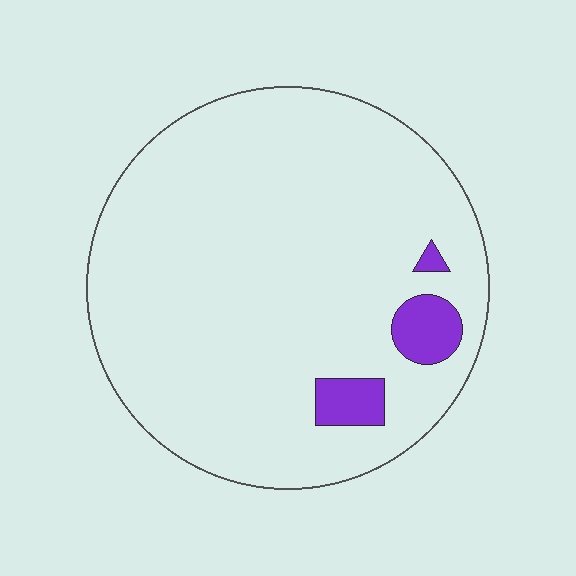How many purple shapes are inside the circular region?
3.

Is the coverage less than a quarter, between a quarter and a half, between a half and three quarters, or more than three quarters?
Less than a quarter.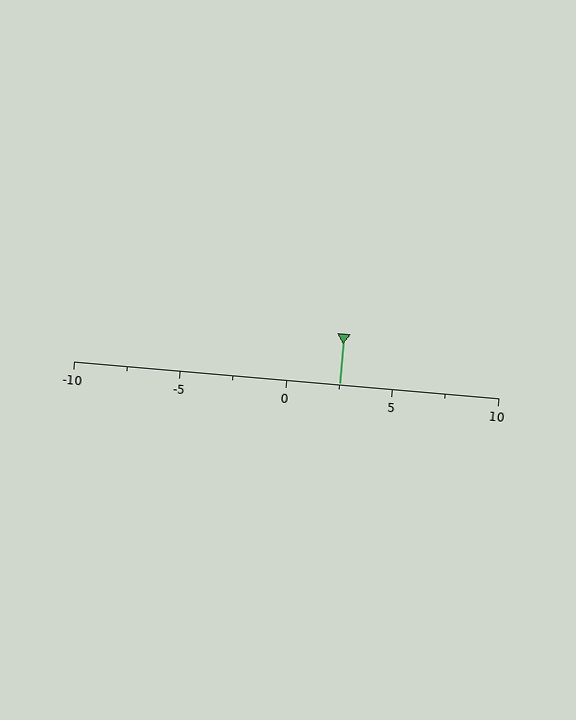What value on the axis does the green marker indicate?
The marker indicates approximately 2.5.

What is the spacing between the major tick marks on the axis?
The major ticks are spaced 5 apart.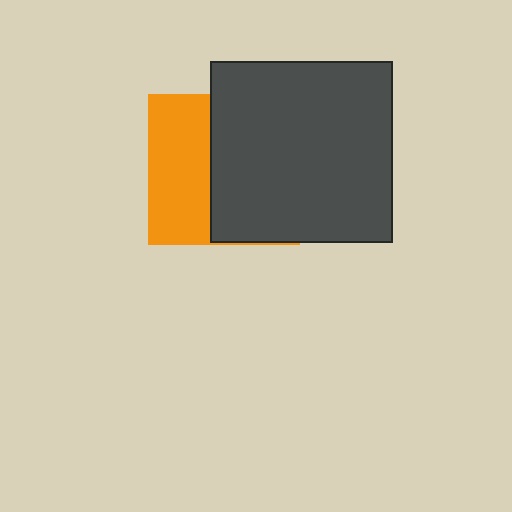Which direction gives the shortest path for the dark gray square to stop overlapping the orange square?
Moving right gives the shortest separation.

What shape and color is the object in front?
The object in front is a dark gray square.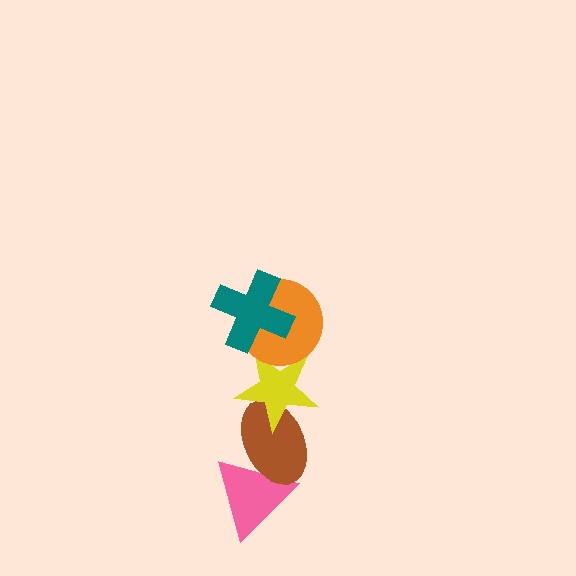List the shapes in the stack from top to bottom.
From top to bottom: the teal cross, the orange circle, the yellow star, the brown ellipse, the pink triangle.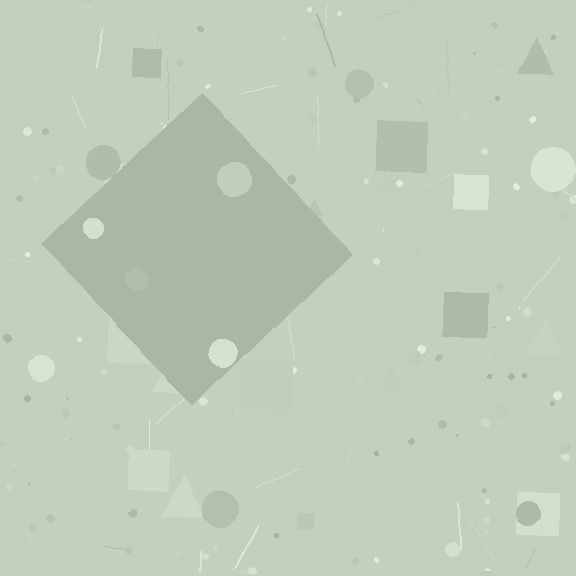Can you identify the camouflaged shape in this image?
The camouflaged shape is a diamond.